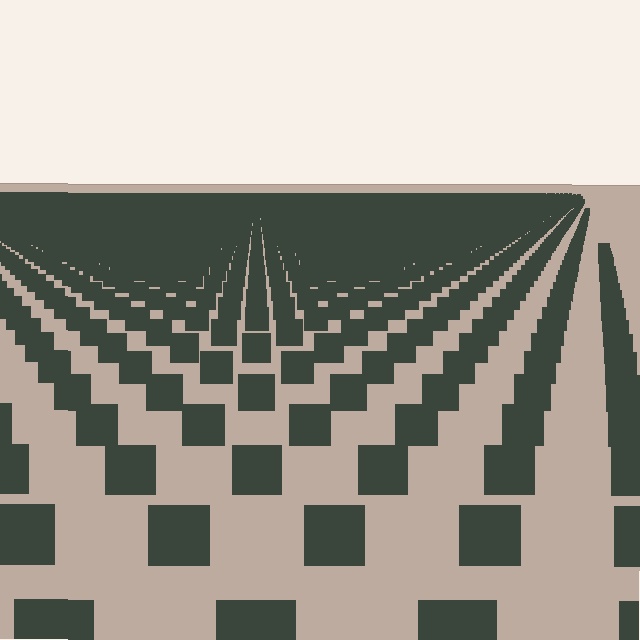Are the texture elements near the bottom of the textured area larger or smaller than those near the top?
Larger. Near the bottom, elements are closer to the viewer and appear at a bigger on-screen size.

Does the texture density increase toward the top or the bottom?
Density increases toward the top.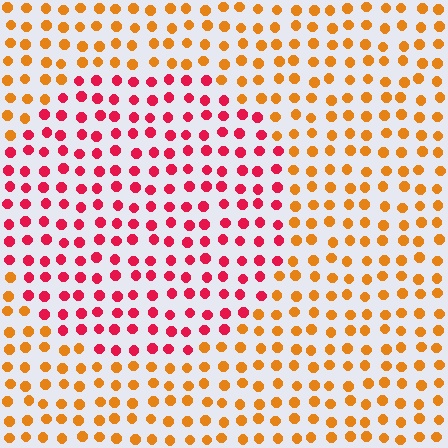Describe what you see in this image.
The image is filled with small orange elements in a uniform arrangement. A circle-shaped region is visible where the elements are tinted to a slightly different hue, forming a subtle color boundary.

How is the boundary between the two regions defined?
The boundary is defined purely by a slight shift in hue (about 47 degrees). Spacing, size, and orientation are identical on both sides.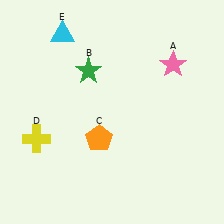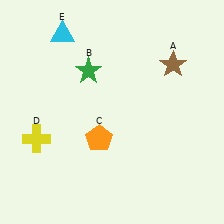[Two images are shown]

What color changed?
The star (A) changed from pink in Image 1 to brown in Image 2.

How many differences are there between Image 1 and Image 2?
There is 1 difference between the two images.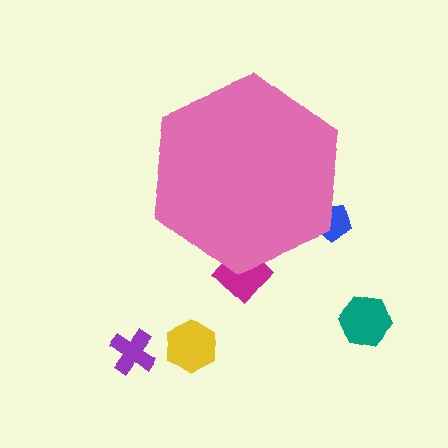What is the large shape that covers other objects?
A pink hexagon.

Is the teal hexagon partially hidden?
No, the teal hexagon is fully visible.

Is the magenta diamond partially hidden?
Yes, the magenta diamond is partially hidden behind the pink hexagon.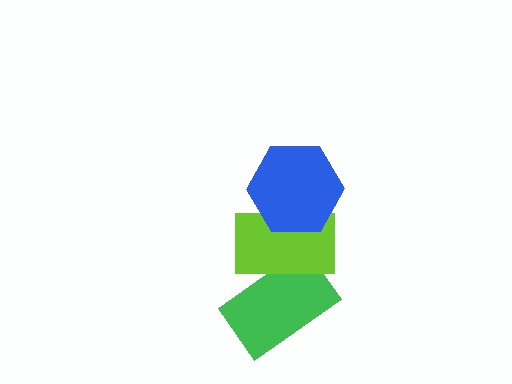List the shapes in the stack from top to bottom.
From top to bottom: the blue hexagon, the lime rectangle, the green rectangle.